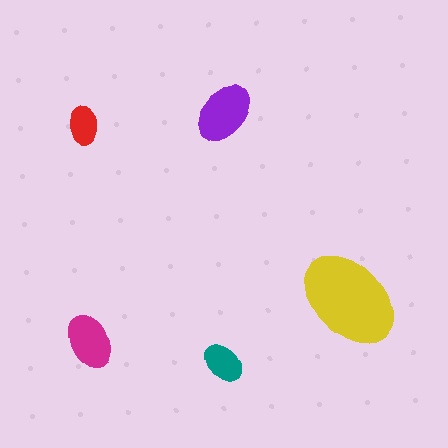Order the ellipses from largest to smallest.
the yellow one, the purple one, the magenta one, the teal one, the red one.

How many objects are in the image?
There are 5 objects in the image.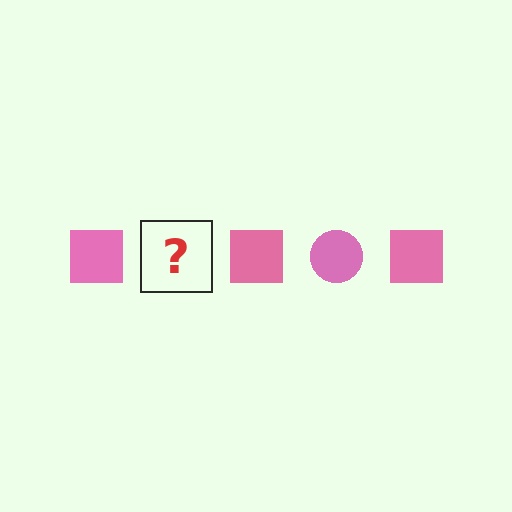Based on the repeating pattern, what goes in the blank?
The blank should be a pink circle.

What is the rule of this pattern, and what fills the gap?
The rule is that the pattern cycles through square, circle shapes in pink. The gap should be filled with a pink circle.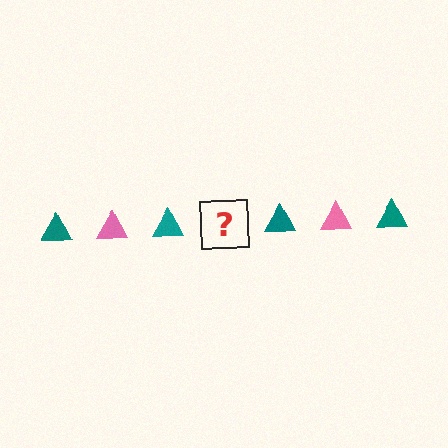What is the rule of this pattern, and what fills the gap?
The rule is that the pattern cycles through teal, pink triangles. The gap should be filled with a pink triangle.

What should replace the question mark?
The question mark should be replaced with a pink triangle.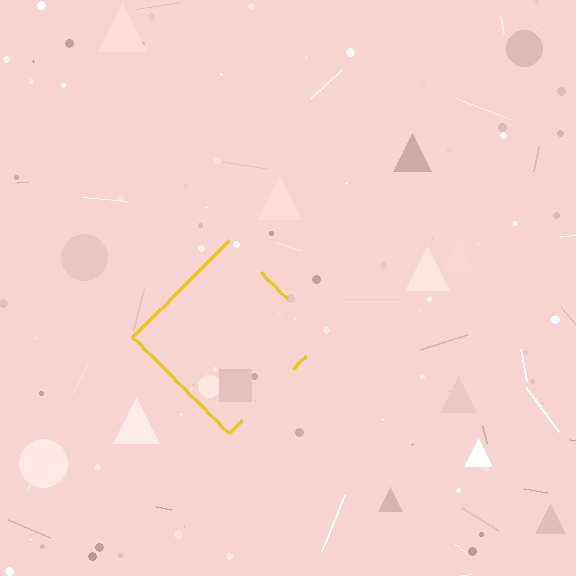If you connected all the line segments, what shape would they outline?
They would outline a diamond.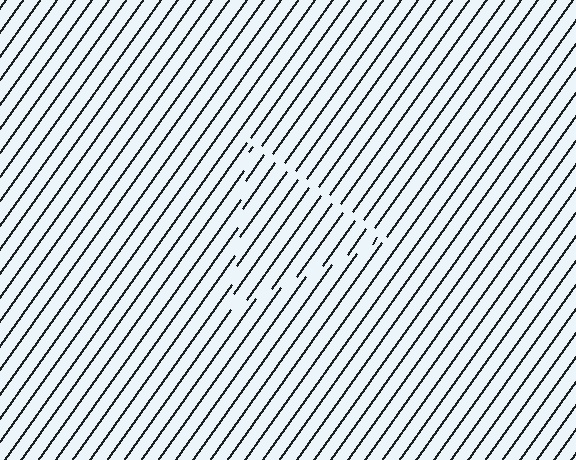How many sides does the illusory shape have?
3 sides — the line-ends trace a triangle.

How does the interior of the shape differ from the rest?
The interior of the shape contains the same grating, shifted by half a period — the contour is defined by the phase discontinuity where line-ends from the inner and outer gratings abut.